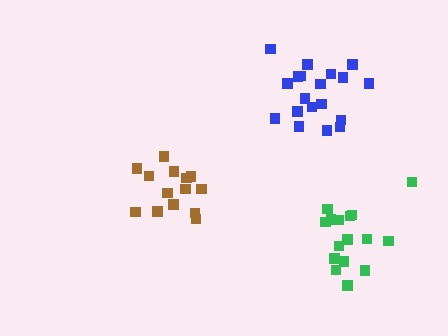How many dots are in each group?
Group 1: 19 dots, Group 2: 17 dots, Group 3: 14 dots (50 total).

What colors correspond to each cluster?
The clusters are colored: blue, green, brown.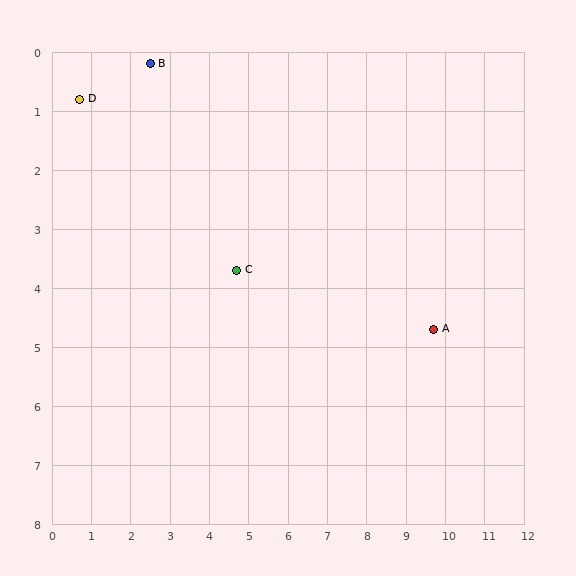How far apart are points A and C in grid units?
Points A and C are about 5.1 grid units apart.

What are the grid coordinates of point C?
Point C is at approximately (4.7, 3.7).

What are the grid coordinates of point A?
Point A is at approximately (9.7, 4.7).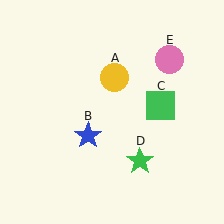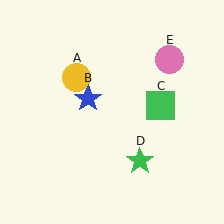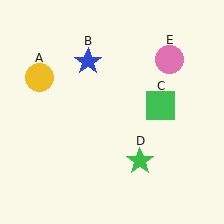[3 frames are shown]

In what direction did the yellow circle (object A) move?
The yellow circle (object A) moved left.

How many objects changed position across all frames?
2 objects changed position: yellow circle (object A), blue star (object B).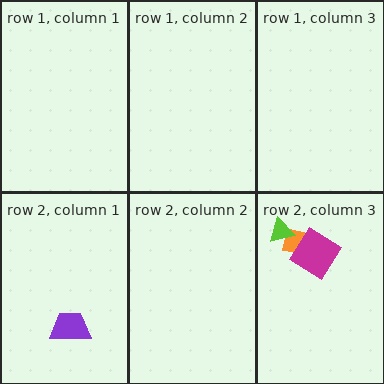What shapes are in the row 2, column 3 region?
The orange square, the lime triangle, the magenta diamond.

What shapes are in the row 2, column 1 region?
The purple trapezoid.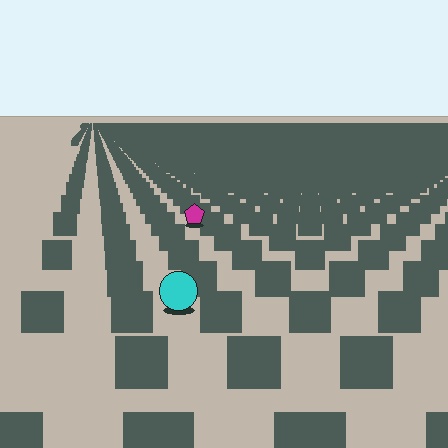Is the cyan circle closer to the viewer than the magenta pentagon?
Yes. The cyan circle is closer — you can tell from the texture gradient: the ground texture is coarser near it.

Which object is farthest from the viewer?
The magenta pentagon is farthest from the viewer. It appears smaller and the ground texture around it is denser.